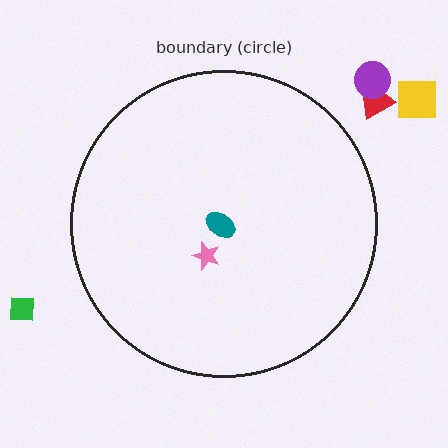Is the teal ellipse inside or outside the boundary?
Inside.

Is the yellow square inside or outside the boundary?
Outside.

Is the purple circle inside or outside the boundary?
Outside.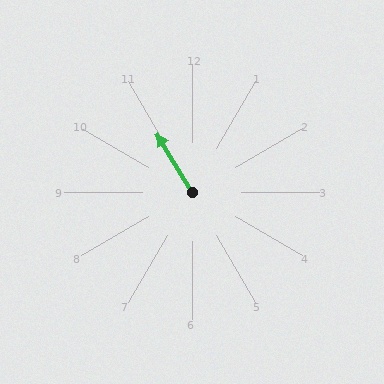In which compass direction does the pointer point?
Northwest.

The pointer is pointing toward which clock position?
Roughly 11 o'clock.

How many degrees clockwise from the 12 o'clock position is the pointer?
Approximately 329 degrees.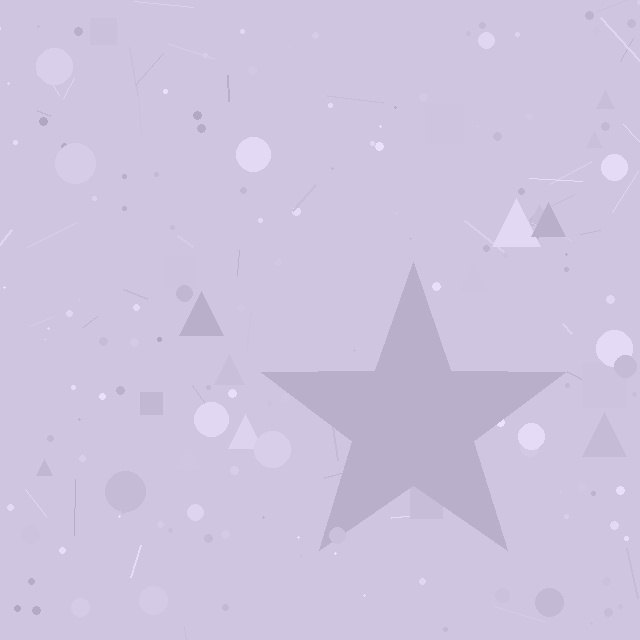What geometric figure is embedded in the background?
A star is embedded in the background.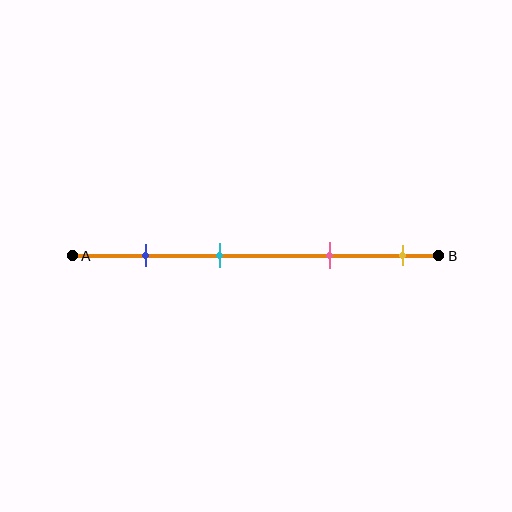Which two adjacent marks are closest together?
The blue and cyan marks are the closest adjacent pair.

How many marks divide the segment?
There are 4 marks dividing the segment.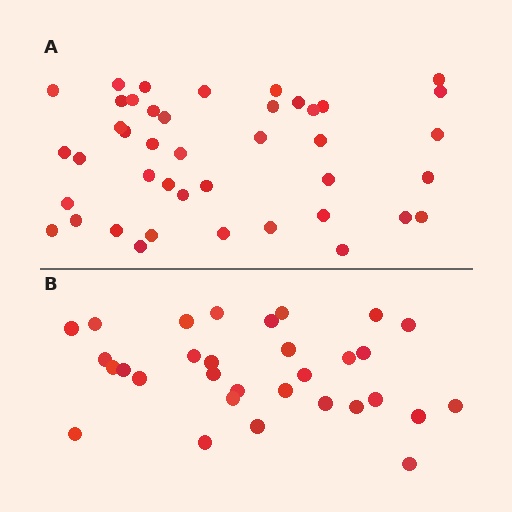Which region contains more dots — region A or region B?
Region A (the top region) has more dots.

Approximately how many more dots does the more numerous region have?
Region A has roughly 12 or so more dots than region B.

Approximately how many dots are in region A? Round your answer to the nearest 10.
About 40 dots. (The exact count is 42, which rounds to 40.)